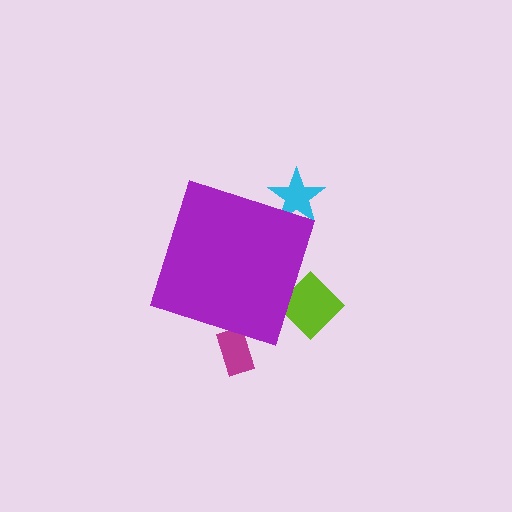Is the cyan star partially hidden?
Yes, the cyan star is partially hidden behind the purple diamond.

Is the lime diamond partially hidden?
Yes, the lime diamond is partially hidden behind the purple diamond.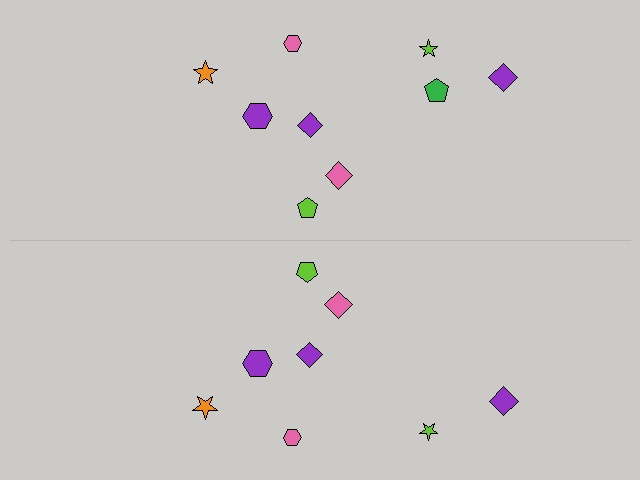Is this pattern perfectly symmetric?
No, the pattern is not perfectly symmetric. A green pentagon is missing from the bottom side.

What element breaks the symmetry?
A green pentagon is missing from the bottom side.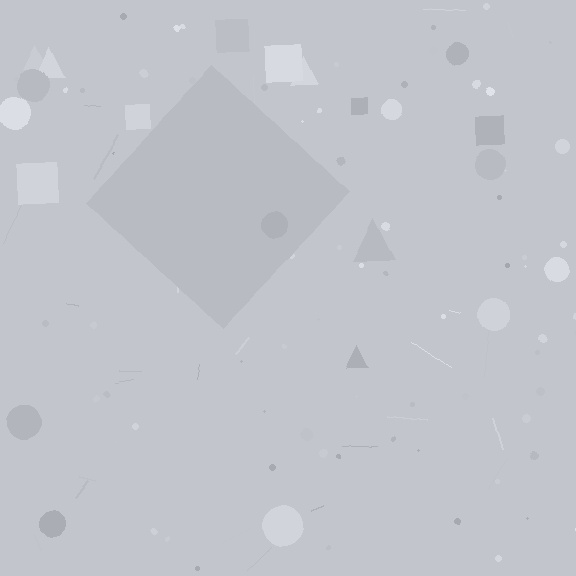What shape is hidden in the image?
A diamond is hidden in the image.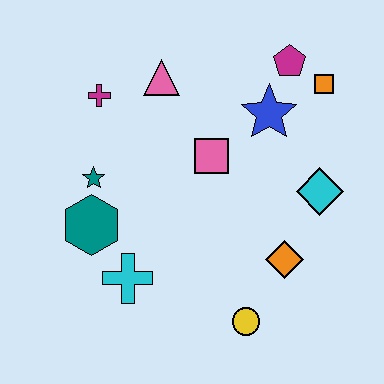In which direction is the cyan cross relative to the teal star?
The cyan cross is below the teal star.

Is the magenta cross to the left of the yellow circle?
Yes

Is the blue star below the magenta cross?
Yes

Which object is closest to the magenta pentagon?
The orange square is closest to the magenta pentagon.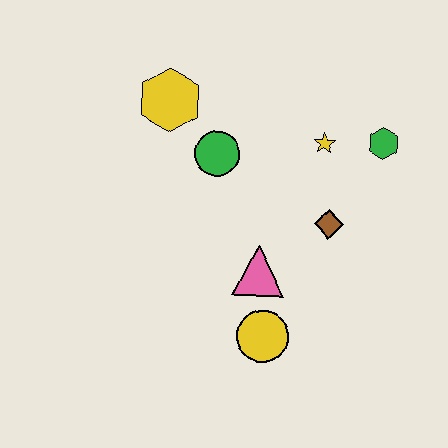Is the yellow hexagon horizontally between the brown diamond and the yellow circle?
No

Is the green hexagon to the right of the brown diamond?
Yes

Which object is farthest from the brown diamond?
The yellow hexagon is farthest from the brown diamond.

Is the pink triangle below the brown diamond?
Yes